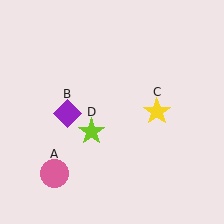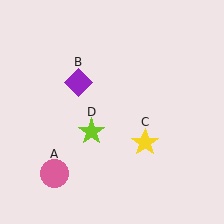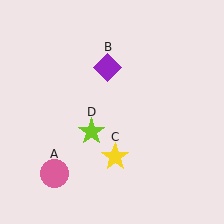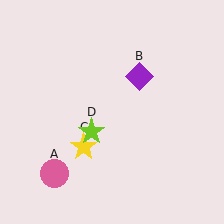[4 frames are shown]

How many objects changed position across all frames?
2 objects changed position: purple diamond (object B), yellow star (object C).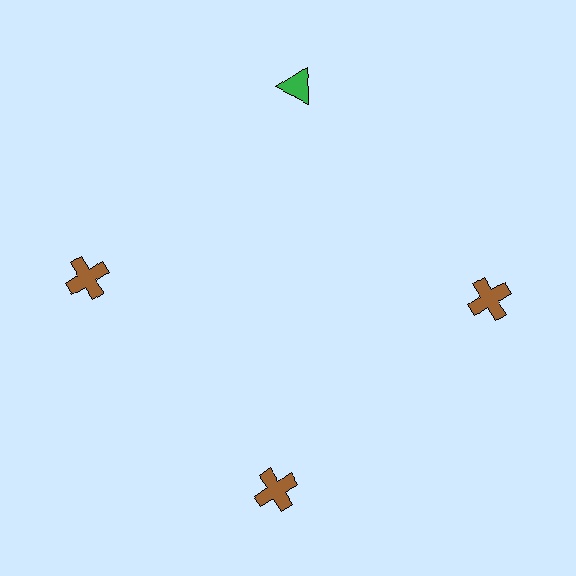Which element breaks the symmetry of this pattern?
The green triangle at roughly the 12 o'clock position breaks the symmetry. All other shapes are brown crosses.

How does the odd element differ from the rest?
It differs in both color (green instead of brown) and shape (triangle instead of cross).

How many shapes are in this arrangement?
There are 4 shapes arranged in a ring pattern.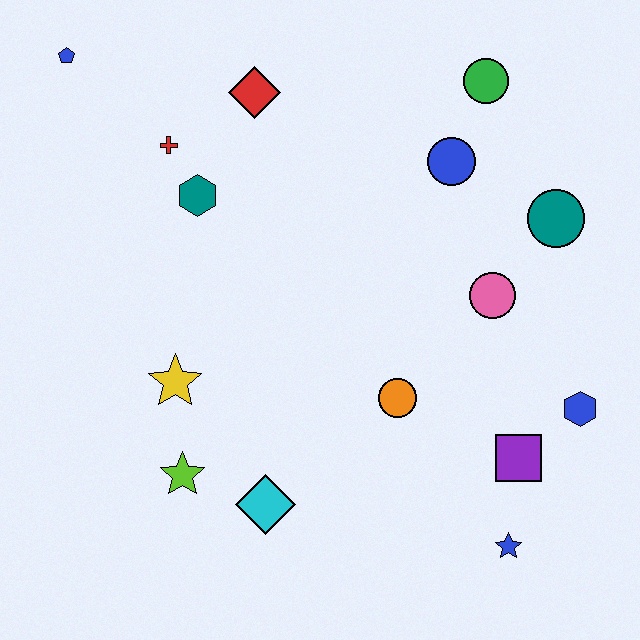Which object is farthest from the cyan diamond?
The blue pentagon is farthest from the cyan diamond.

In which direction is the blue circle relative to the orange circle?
The blue circle is above the orange circle.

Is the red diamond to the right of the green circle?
No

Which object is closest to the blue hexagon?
The purple square is closest to the blue hexagon.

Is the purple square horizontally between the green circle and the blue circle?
No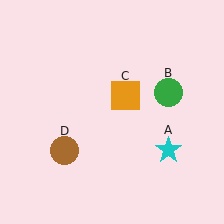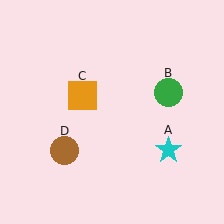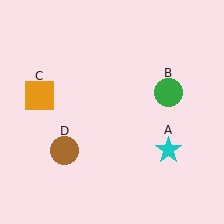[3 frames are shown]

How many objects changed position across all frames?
1 object changed position: orange square (object C).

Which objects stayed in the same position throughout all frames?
Cyan star (object A) and green circle (object B) and brown circle (object D) remained stationary.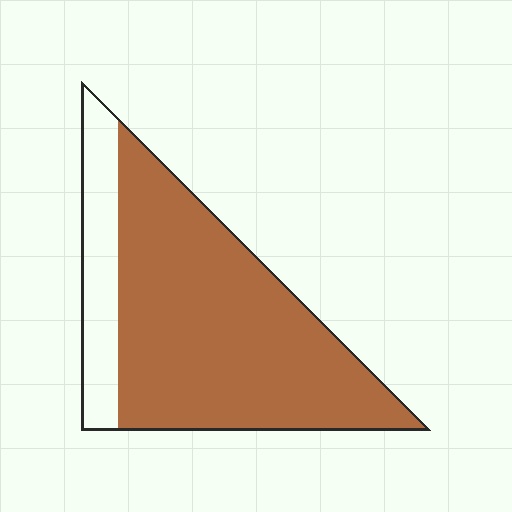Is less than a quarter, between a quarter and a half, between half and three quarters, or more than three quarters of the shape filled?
More than three quarters.